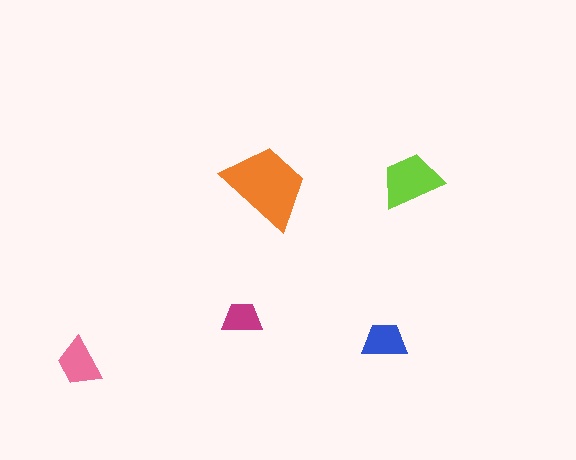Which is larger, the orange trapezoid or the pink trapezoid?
The orange one.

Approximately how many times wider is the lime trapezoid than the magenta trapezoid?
About 1.5 times wider.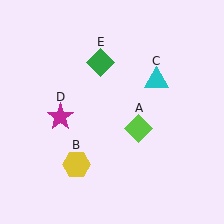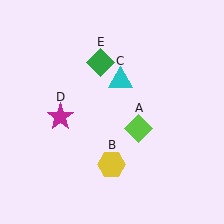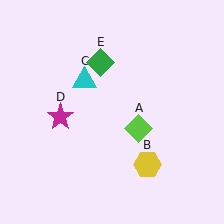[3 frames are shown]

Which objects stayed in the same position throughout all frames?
Lime diamond (object A) and magenta star (object D) and green diamond (object E) remained stationary.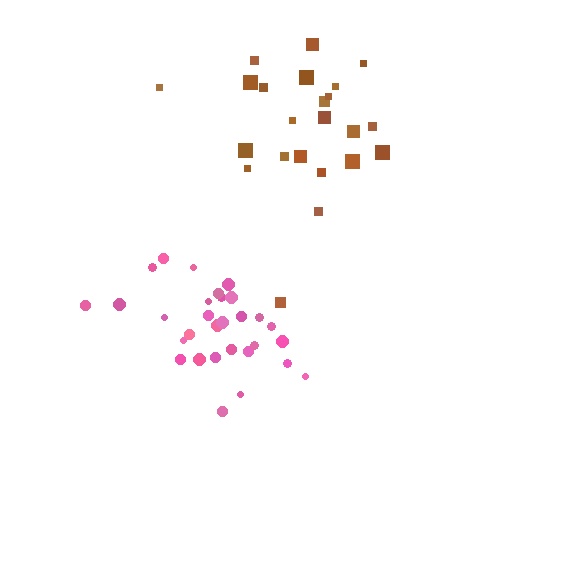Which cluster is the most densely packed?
Pink.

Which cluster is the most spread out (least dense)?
Brown.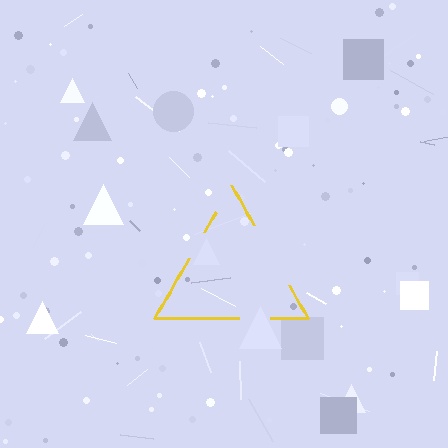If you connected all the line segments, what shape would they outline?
They would outline a triangle.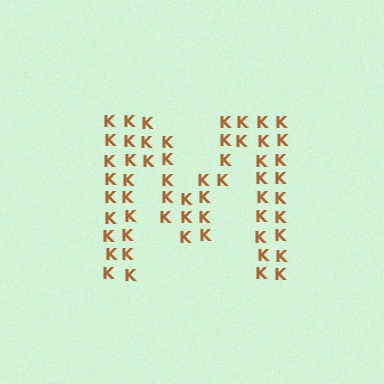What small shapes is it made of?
It is made of small letter K's.